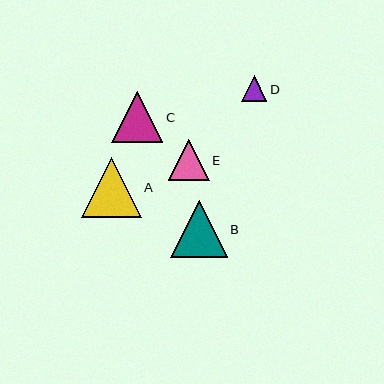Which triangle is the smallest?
Triangle D is the smallest with a size of approximately 25 pixels.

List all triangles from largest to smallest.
From largest to smallest: A, B, C, E, D.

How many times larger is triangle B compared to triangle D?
Triangle B is approximately 2.2 times the size of triangle D.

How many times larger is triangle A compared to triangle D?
Triangle A is approximately 2.3 times the size of triangle D.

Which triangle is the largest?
Triangle A is the largest with a size of approximately 59 pixels.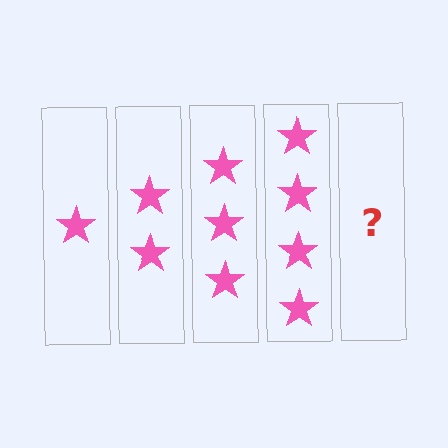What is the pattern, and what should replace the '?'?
The pattern is that each step adds one more star. The '?' should be 5 stars.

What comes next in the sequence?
The next element should be 5 stars.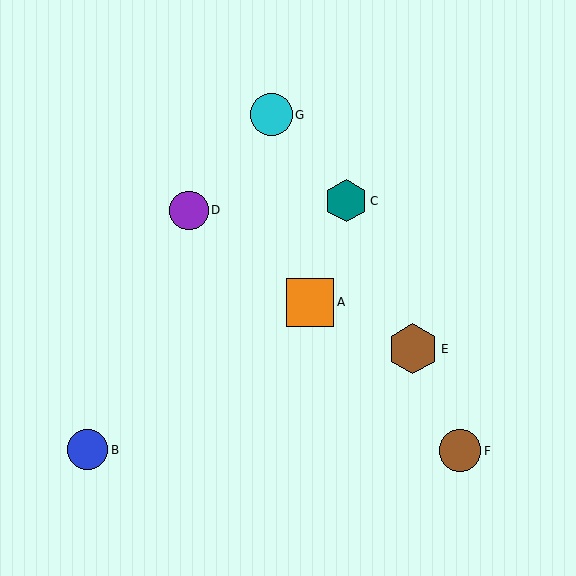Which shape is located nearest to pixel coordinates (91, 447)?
The blue circle (labeled B) at (88, 450) is nearest to that location.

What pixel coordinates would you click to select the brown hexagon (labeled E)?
Click at (413, 349) to select the brown hexagon E.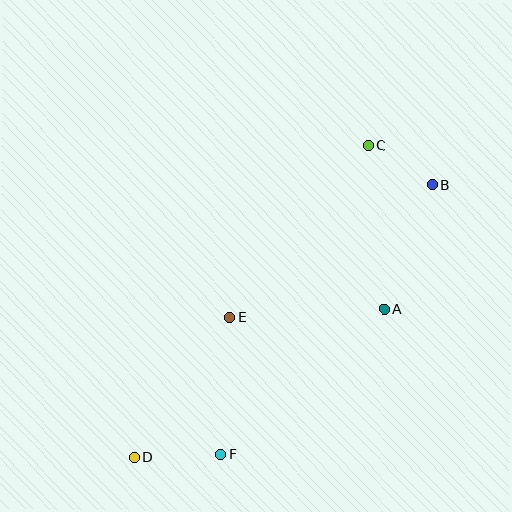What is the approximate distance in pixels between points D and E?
The distance between D and E is approximately 170 pixels.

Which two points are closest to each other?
Points B and C are closest to each other.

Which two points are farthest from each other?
Points B and D are farthest from each other.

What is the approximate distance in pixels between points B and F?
The distance between B and F is approximately 343 pixels.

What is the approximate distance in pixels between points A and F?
The distance between A and F is approximately 219 pixels.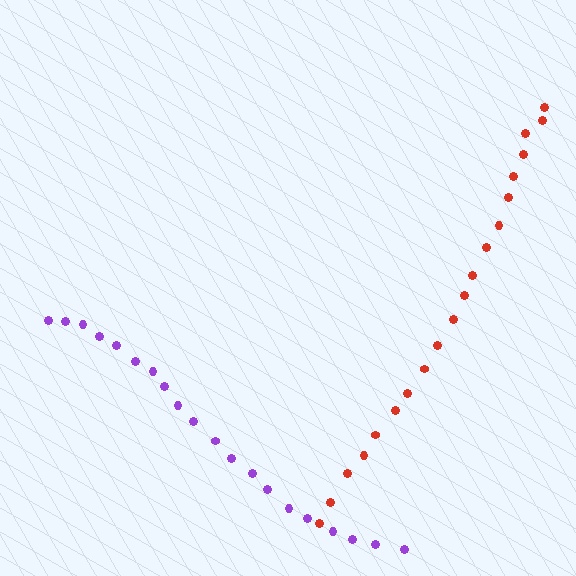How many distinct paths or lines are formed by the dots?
There are 2 distinct paths.